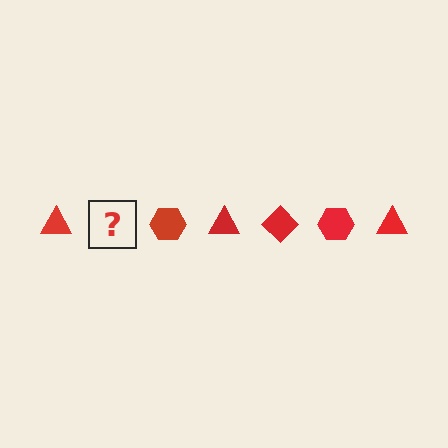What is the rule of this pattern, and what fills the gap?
The rule is that the pattern cycles through triangle, diamond, hexagon shapes in red. The gap should be filled with a red diamond.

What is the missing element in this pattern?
The missing element is a red diamond.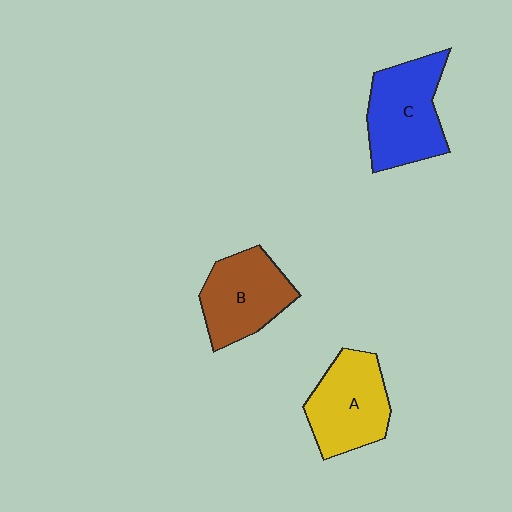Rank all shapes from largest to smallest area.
From largest to smallest: C (blue), A (yellow), B (brown).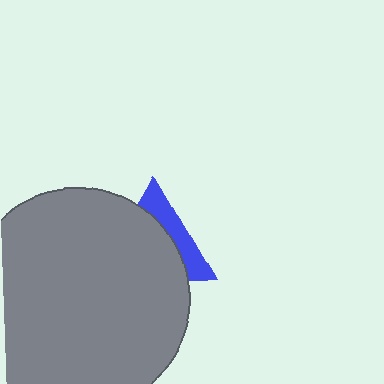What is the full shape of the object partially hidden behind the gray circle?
The partially hidden object is a blue triangle.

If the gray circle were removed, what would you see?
You would see the complete blue triangle.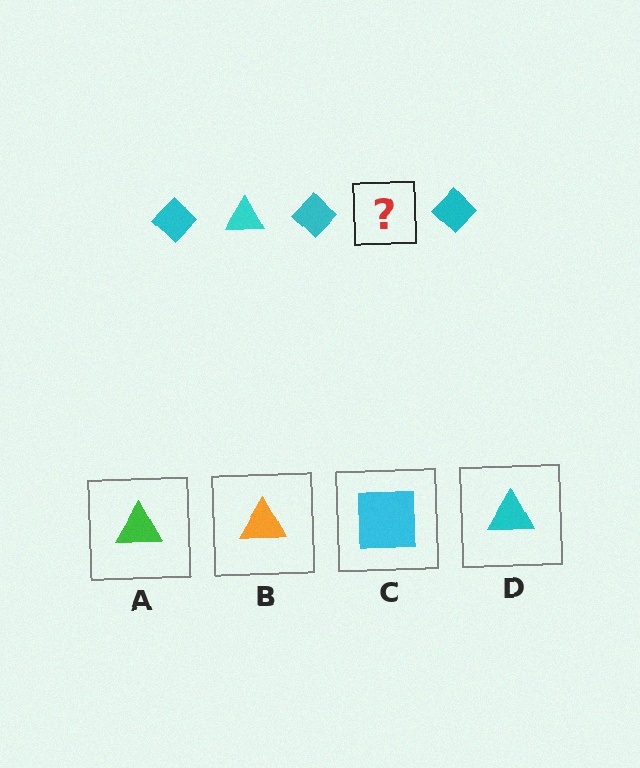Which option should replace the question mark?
Option D.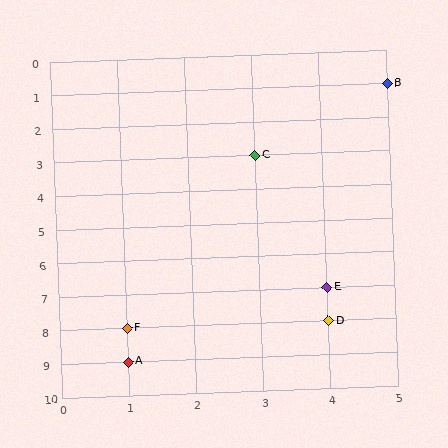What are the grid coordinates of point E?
Point E is at grid coordinates (4, 7).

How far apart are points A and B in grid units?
Points A and B are 4 columns and 8 rows apart (about 8.9 grid units diagonally).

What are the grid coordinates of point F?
Point F is at grid coordinates (1, 8).